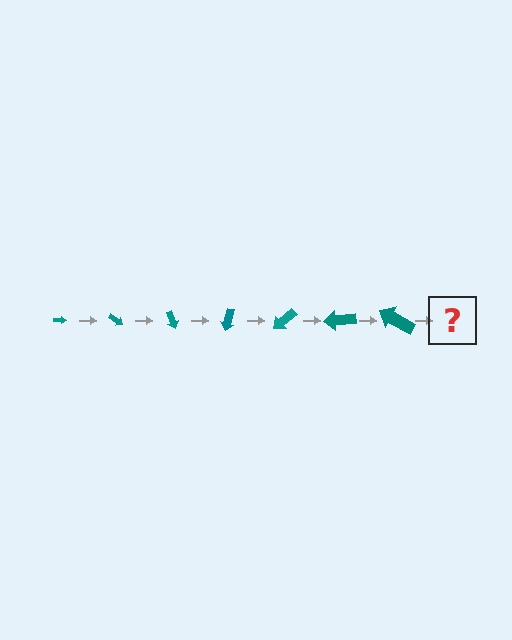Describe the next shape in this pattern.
It should be an arrow, larger than the previous one and rotated 245 degrees from the start.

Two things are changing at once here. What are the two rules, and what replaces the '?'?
The two rules are that the arrow grows larger each step and it rotates 35 degrees each step. The '?' should be an arrow, larger than the previous one and rotated 245 degrees from the start.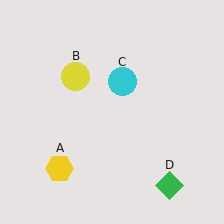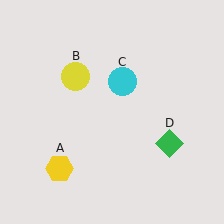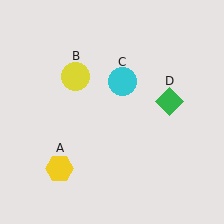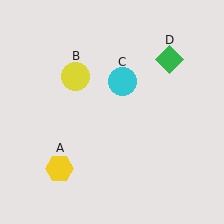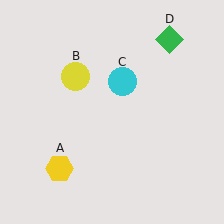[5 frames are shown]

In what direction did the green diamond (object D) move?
The green diamond (object D) moved up.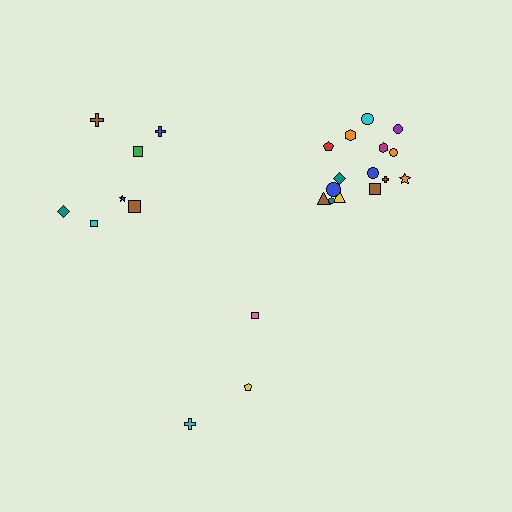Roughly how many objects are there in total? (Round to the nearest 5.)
Roughly 25 objects in total.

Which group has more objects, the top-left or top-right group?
The top-right group.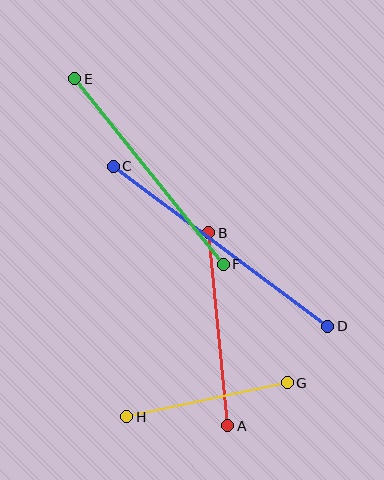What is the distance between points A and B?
The distance is approximately 194 pixels.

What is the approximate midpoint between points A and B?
The midpoint is at approximately (218, 329) pixels.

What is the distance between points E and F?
The distance is approximately 238 pixels.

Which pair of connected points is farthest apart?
Points C and D are farthest apart.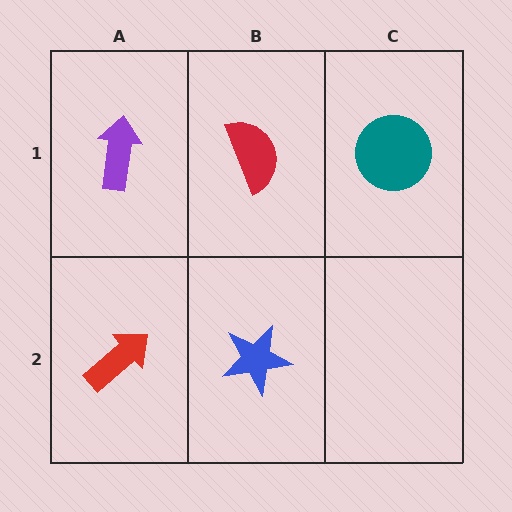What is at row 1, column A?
A purple arrow.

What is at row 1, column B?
A red semicircle.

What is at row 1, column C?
A teal circle.